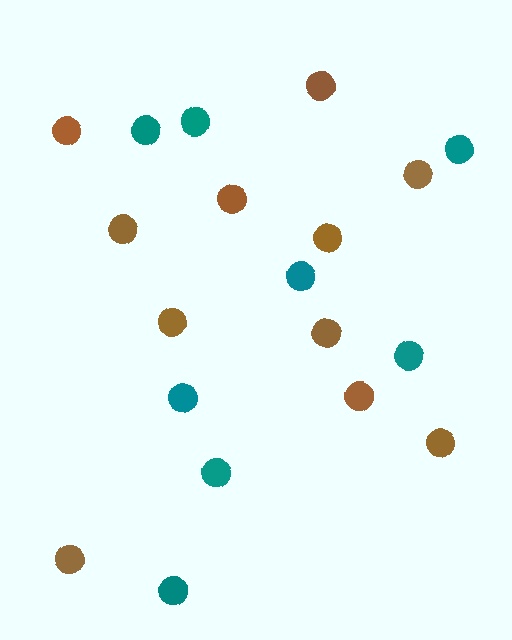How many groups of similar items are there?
There are 2 groups: one group of teal circles (8) and one group of brown circles (11).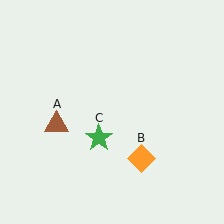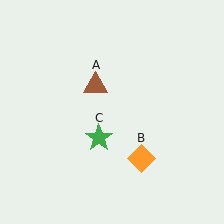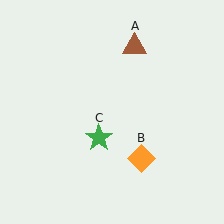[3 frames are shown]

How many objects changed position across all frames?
1 object changed position: brown triangle (object A).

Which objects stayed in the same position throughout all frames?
Orange diamond (object B) and green star (object C) remained stationary.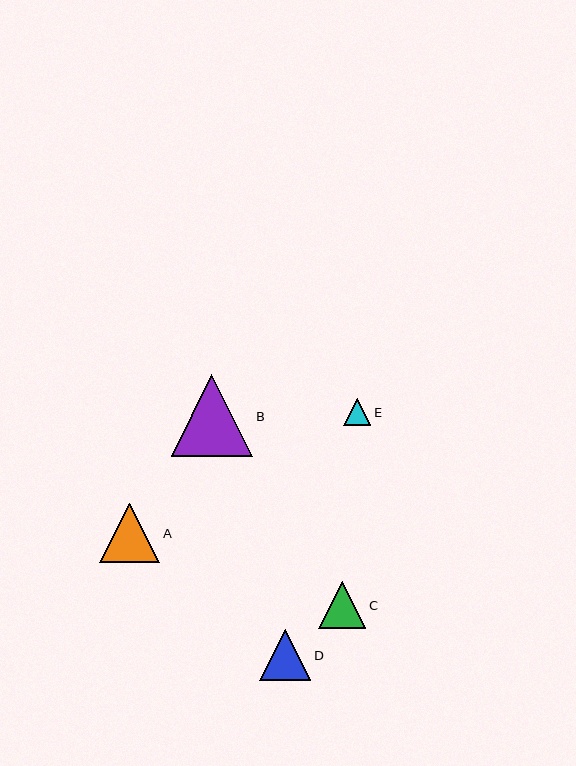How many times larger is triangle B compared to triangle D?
Triangle B is approximately 1.6 times the size of triangle D.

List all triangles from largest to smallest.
From largest to smallest: B, A, D, C, E.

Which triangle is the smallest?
Triangle E is the smallest with a size of approximately 27 pixels.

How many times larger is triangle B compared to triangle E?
Triangle B is approximately 3.0 times the size of triangle E.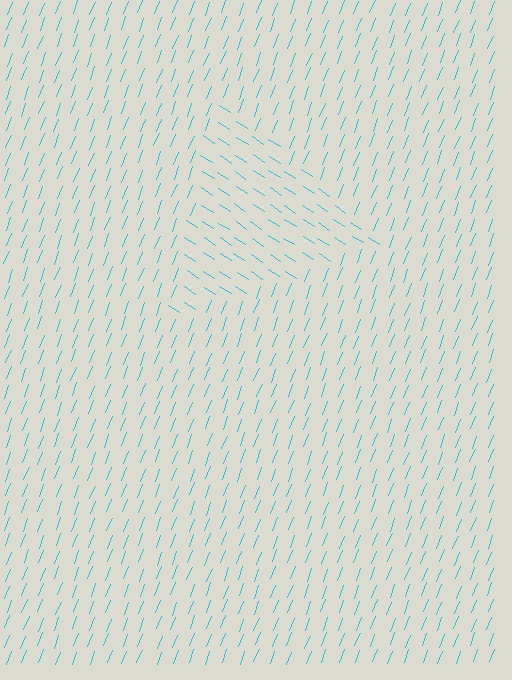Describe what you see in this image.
The image is filled with small cyan line segments. A triangle region in the image has lines oriented differently from the surrounding lines, creating a visible texture boundary.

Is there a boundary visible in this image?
Yes, there is a texture boundary formed by a change in line orientation.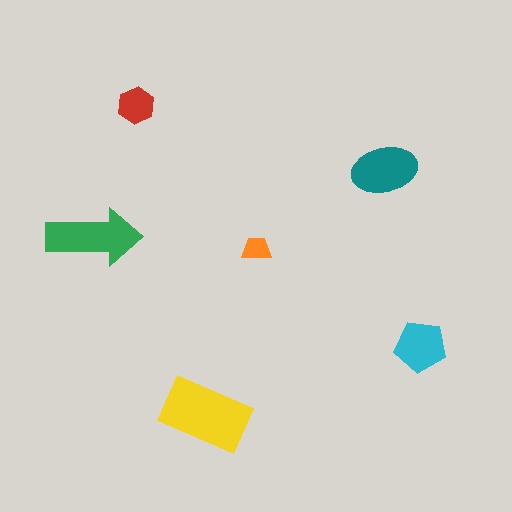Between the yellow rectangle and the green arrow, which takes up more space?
The yellow rectangle.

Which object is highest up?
The red hexagon is topmost.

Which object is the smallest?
The orange trapezoid.